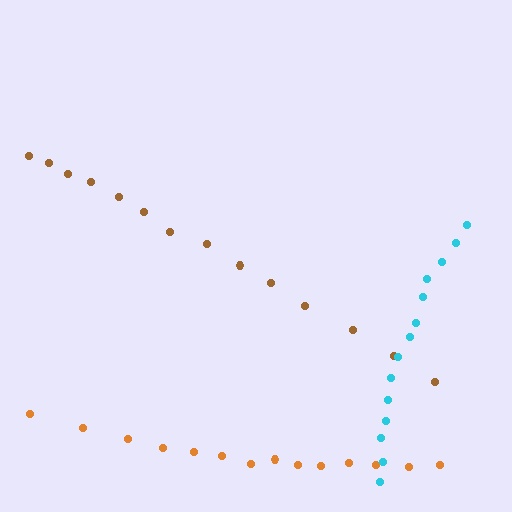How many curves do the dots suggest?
There are 3 distinct paths.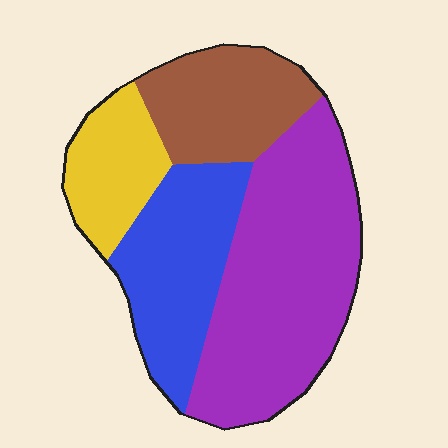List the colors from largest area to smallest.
From largest to smallest: purple, blue, brown, yellow.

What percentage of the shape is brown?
Brown covers around 20% of the shape.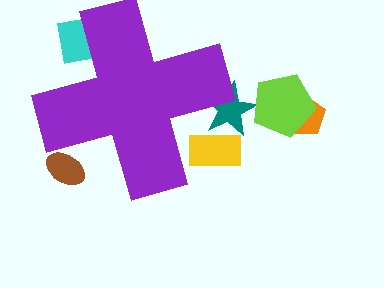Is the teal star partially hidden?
Yes, the teal star is partially hidden behind the purple cross.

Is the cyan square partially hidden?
Yes, the cyan square is partially hidden behind the purple cross.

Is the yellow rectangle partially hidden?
Yes, the yellow rectangle is partially hidden behind the purple cross.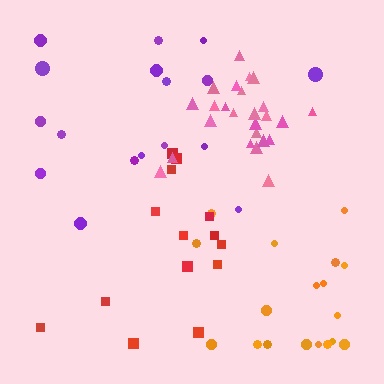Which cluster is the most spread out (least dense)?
Purple.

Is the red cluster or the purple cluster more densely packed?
Red.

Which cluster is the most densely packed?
Pink.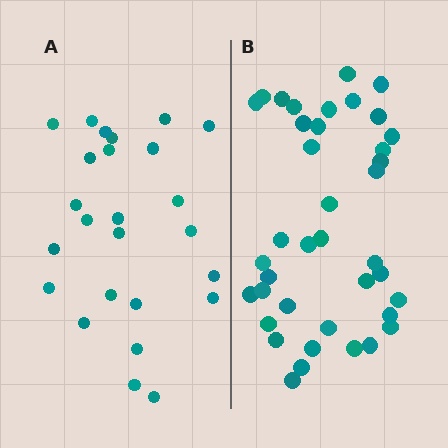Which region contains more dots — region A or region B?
Region B (the right region) has more dots.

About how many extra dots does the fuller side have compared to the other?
Region B has approximately 15 more dots than region A.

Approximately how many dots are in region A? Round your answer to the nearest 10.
About 20 dots. (The exact count is 25, which rounds to 20.)